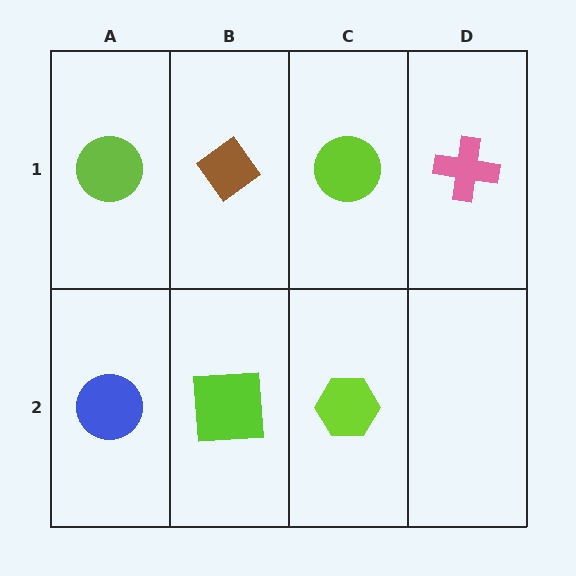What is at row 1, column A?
A lime circle.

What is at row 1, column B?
A brown diamond.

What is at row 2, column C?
A lime hexagon.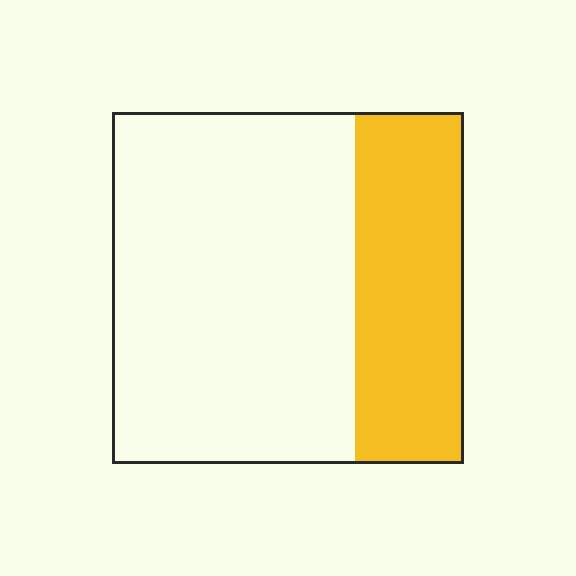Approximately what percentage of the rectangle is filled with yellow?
Approximately 30%.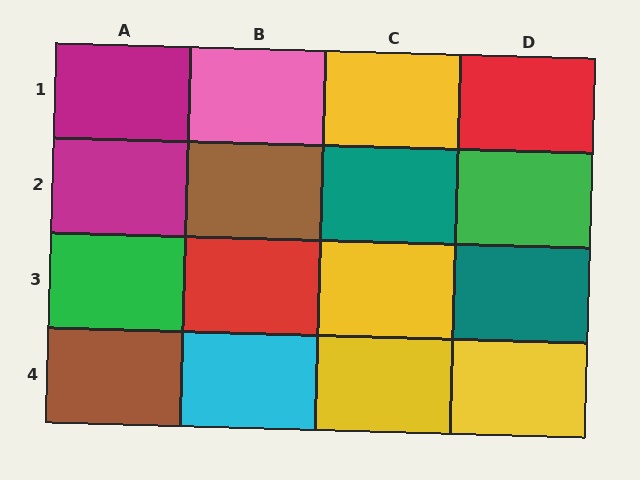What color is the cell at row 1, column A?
Magenta.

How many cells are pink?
1 cell is pink.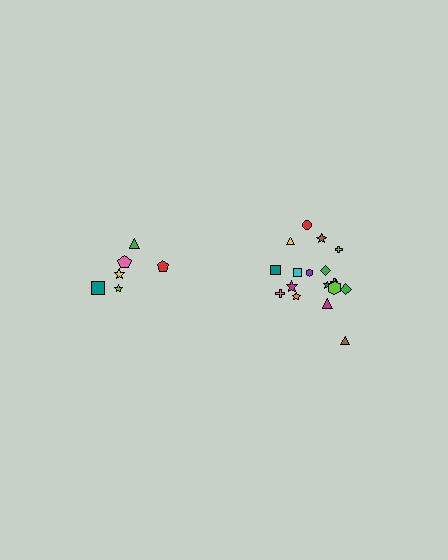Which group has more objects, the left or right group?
The right group.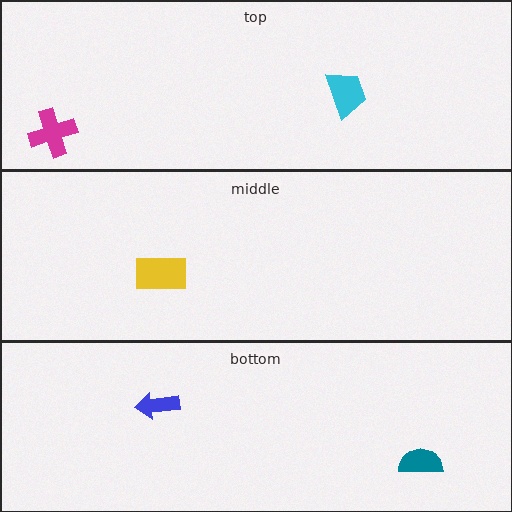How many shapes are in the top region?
2.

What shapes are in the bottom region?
The teal semicircle, the blue arrow.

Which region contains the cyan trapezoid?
The top region.